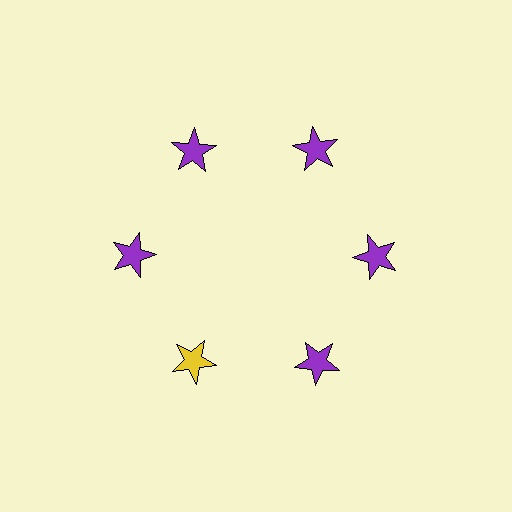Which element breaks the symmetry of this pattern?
The yellow star at roughly the 7 o'clock position breaks the symmetry. All other shapes are purple stars.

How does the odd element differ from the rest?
It has a different color: yellow instead of purple.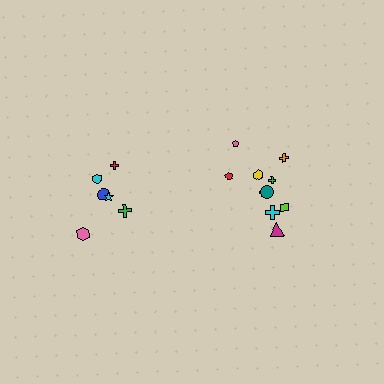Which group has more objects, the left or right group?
The right group.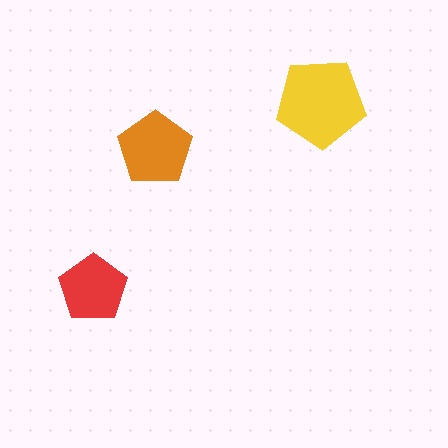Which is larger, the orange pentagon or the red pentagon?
The orange one.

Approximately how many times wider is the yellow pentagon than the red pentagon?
About 1.5 times wider.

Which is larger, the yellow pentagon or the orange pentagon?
The yellow one.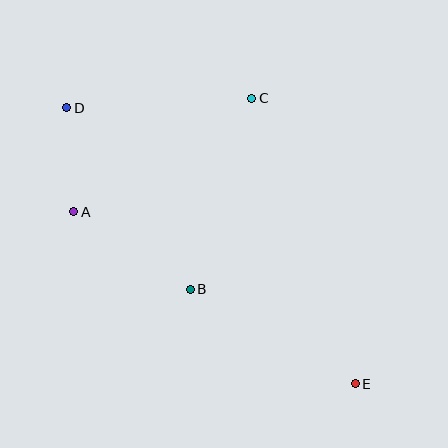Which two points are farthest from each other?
Points D and E are farthest from each other.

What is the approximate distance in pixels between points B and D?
The distance between B and D is approximately 220 pixels.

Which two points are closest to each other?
Points A and D are closest to each other.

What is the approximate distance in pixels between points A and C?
The distance between A and C is approximately 212 pixels.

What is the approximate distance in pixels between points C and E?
The distance between C and E is approximately 304 pixels.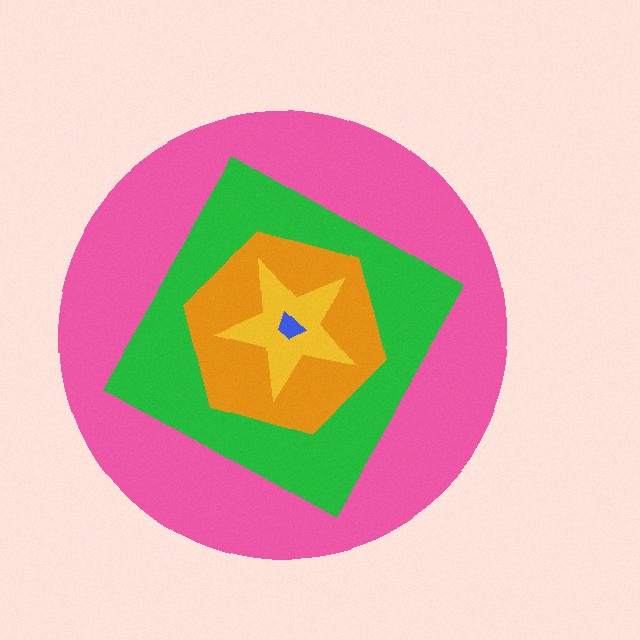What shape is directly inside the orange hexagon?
The yellow star.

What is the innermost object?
The blue trapezoid.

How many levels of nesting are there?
5.